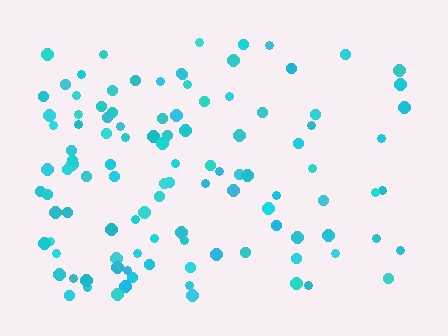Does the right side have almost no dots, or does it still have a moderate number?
Still a moderate number, just noticeably fewer than the left.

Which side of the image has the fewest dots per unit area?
The right.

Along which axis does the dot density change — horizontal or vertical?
Horizontal.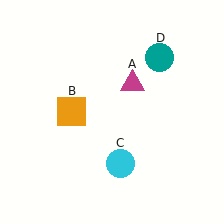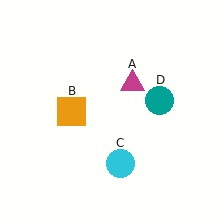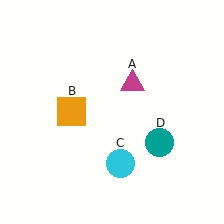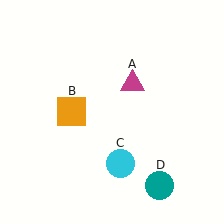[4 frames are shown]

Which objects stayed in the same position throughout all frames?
Magenta triangle (object A) and orange square (object B) and cyan circle (object C) remained stationary.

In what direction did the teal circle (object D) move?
The teal circle (object D) moved down.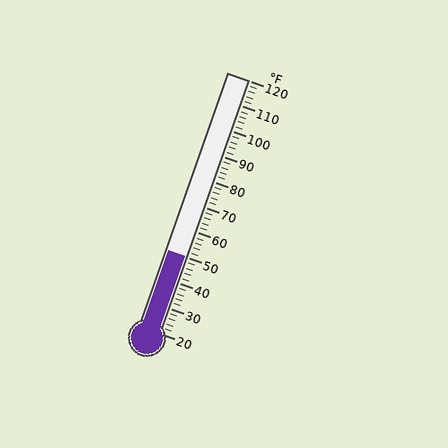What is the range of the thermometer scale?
The thermometer scale ranges from 20°F to 120°F.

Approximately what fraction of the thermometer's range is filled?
The thermometer is filled to approximately 30% of its range.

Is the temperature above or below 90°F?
The temperature is below 90°F.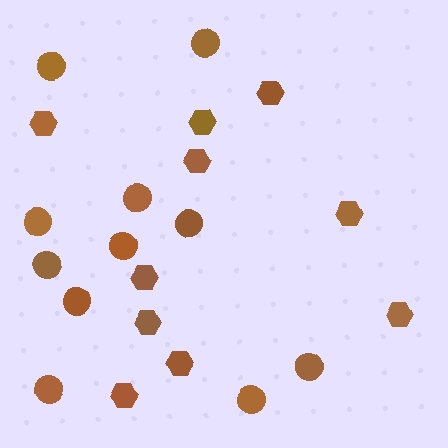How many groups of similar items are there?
There are 2 groups: one group of circles (11) and one group of hexagons (10).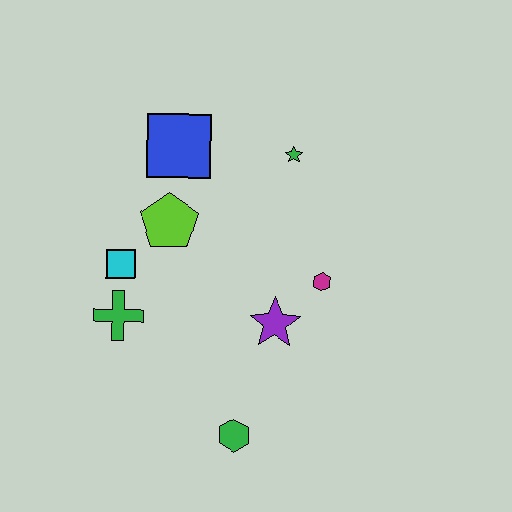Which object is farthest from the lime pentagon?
The green hexagon is farthest from the lime pentagon.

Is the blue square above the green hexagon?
Yes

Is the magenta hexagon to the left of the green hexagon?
No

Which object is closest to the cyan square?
The green cross is closest to the cyan square.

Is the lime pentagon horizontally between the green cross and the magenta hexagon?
Yes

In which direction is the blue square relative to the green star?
The blue square is to the left of the green star.